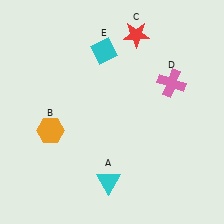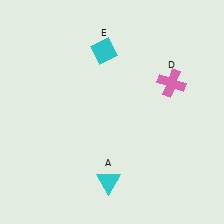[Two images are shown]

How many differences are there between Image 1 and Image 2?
There are 2 differences between the two images.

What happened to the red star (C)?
The red star (C) was removed in Image 2. It was in the top-right area of Image 1.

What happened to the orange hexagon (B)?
The orange hexagon (B) was removed in Image 2. It was in the bottom-left area of Image 1.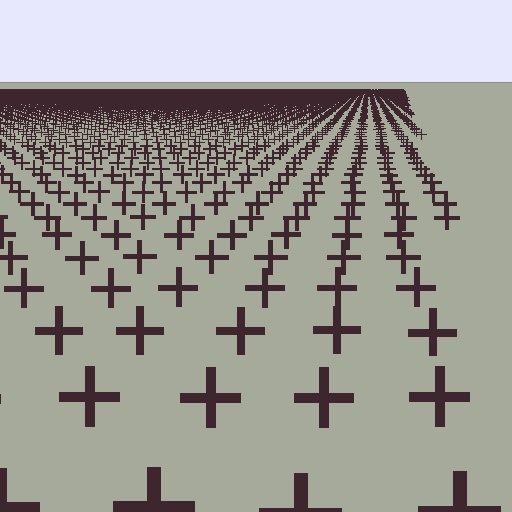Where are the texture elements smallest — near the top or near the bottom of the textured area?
Near the top.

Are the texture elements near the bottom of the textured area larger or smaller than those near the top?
Larger. Near the bottom, elements are closer to the viewer and appear at a bigger on-screen size.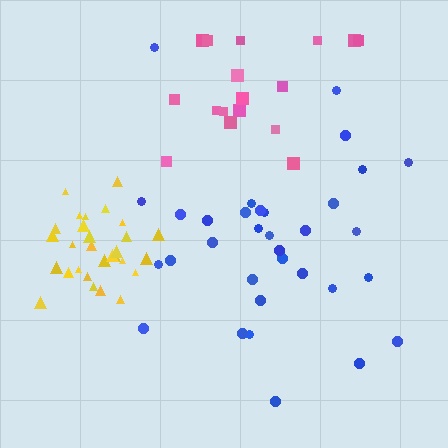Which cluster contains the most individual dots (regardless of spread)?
Blue (33).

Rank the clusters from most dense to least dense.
yellow, blue, pink.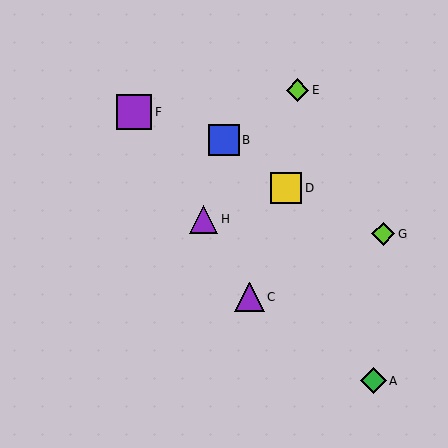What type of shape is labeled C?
Shape C is a purple triangle.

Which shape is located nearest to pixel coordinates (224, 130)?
The blue square (labeled B) at (224, 140) is nearest to that location.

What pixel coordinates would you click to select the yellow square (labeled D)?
Click at (286, 188) to select the yellow square D.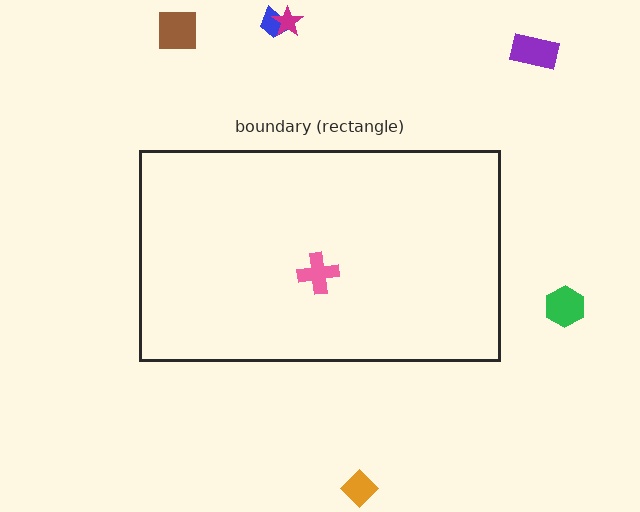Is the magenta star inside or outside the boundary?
Outside.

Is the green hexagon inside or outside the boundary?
Outside.